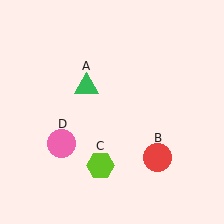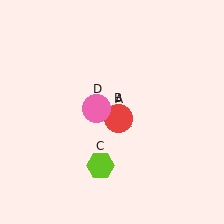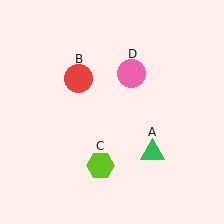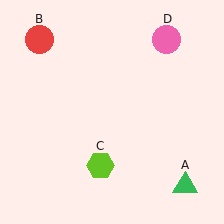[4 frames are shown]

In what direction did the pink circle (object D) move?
The pink circle (object D) moved up and to the right.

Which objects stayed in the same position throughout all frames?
Lime hexagon (object C) remained stationary.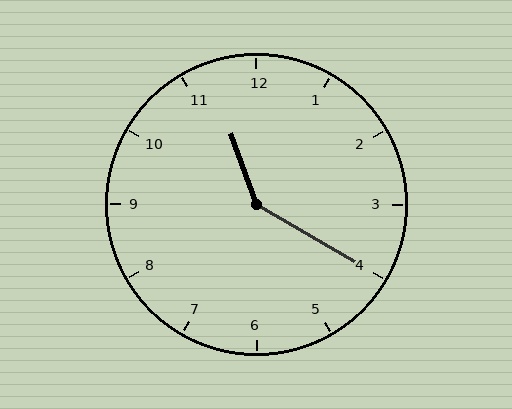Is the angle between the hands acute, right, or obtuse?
It is obtuse.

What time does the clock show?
11:20.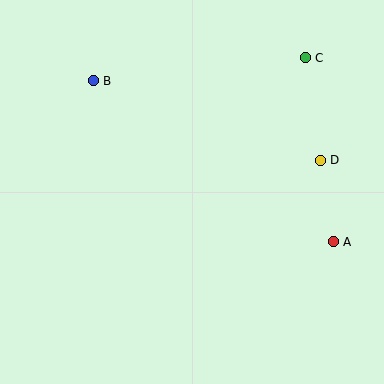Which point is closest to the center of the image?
Point D at (320, 160) is closest to the center.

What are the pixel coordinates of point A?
Point A is at (333, 242).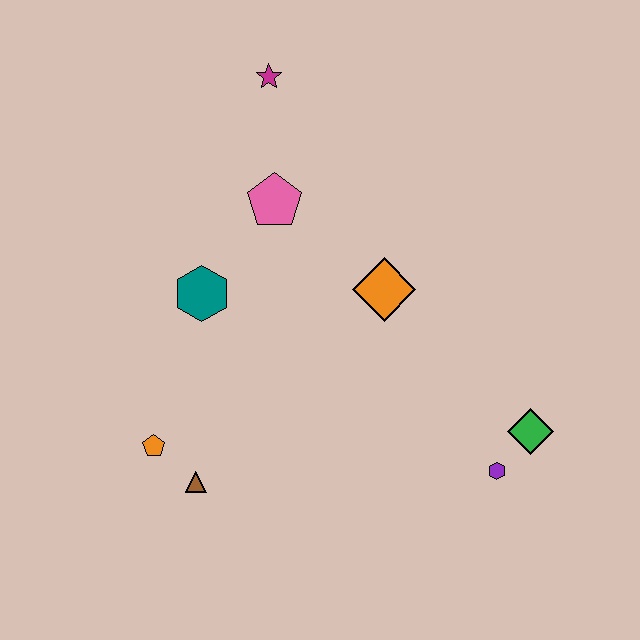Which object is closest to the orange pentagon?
The brown triangle is closest to the orange pentagon.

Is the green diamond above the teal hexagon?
No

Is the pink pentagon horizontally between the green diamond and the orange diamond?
No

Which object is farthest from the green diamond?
The magenta star is farthest from the green diamond.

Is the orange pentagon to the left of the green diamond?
Yes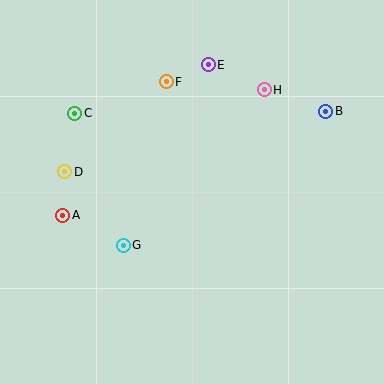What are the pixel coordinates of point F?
Point F is at (166, 82).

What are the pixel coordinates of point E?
Point E is at (208, 65).